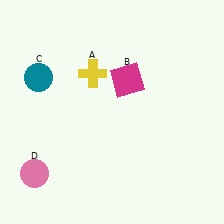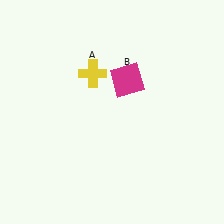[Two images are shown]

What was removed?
The pink circle (D), the teal circle (C) were removed in Image 2.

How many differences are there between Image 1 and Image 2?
There are 2 differences between the two images.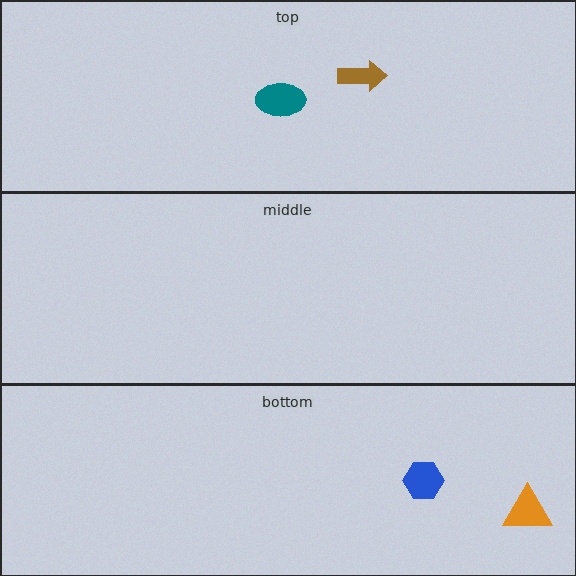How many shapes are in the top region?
2.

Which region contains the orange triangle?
The bottom region.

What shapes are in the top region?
The teal ellipse, the brown arrow.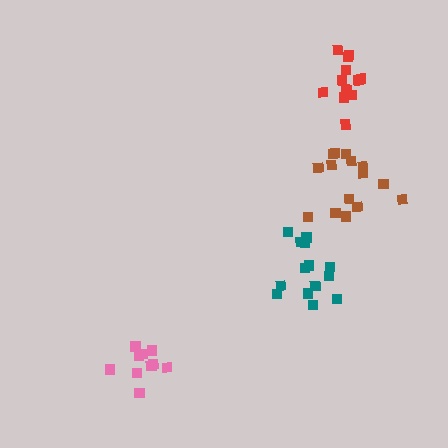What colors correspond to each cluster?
The clusters are colored: red, brown, pink, teal.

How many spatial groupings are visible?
There are 4 spatial groupings.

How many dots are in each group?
Group 1: 13 dots, Group 2: 15 dots, Group 3: 10 dots, Group 4: 14 dots (52 total).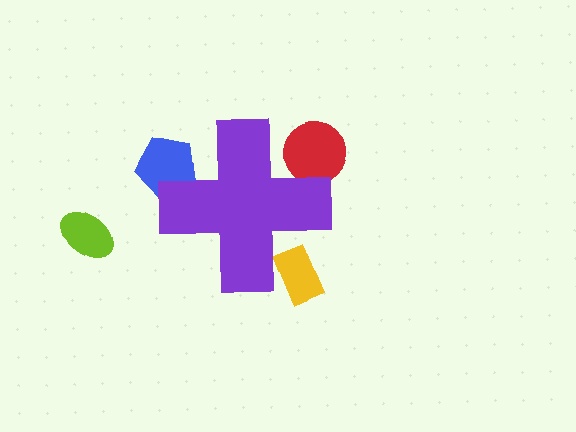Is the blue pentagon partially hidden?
Yes, the blue pentagon is partially hidden behind the purple cross.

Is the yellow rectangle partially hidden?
Yes, the yellow rectangle is partially hidden behind the purple cross.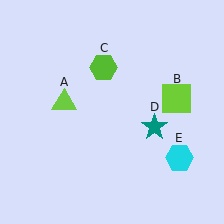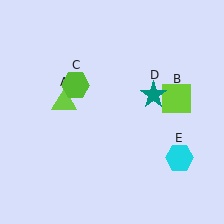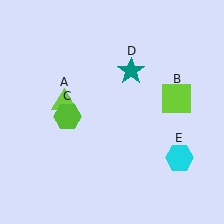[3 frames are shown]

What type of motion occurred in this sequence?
The lime hexagon (object C), teal star (object D) rotated counterclockwise around the center of the scene.